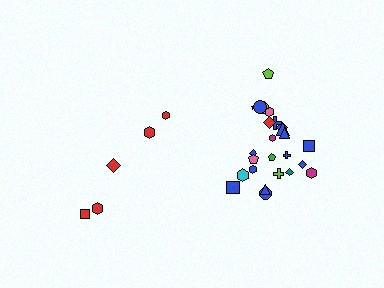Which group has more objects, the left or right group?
The right group.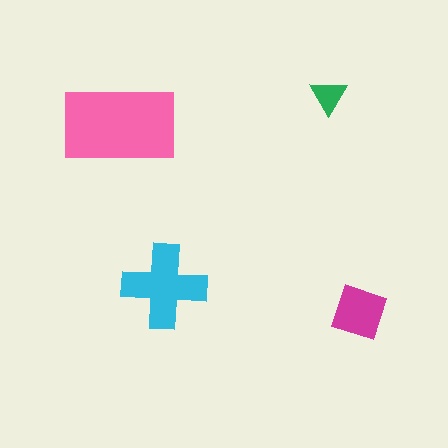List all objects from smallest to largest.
The green triangle, the magenta diamond, the cyan cross, the pink rectangle.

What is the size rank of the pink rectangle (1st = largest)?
1st.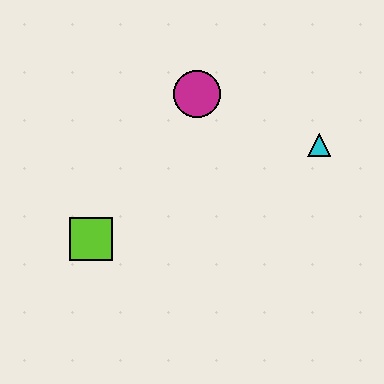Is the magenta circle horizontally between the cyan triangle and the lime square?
Yes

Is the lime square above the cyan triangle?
No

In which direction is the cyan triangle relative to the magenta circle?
The cyan triangle is to the right of the magenta circle.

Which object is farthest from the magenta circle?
The lime square is farthest from the magenta circle.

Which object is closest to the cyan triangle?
The magenta circle is closest to the cyan triangle.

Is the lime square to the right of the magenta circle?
No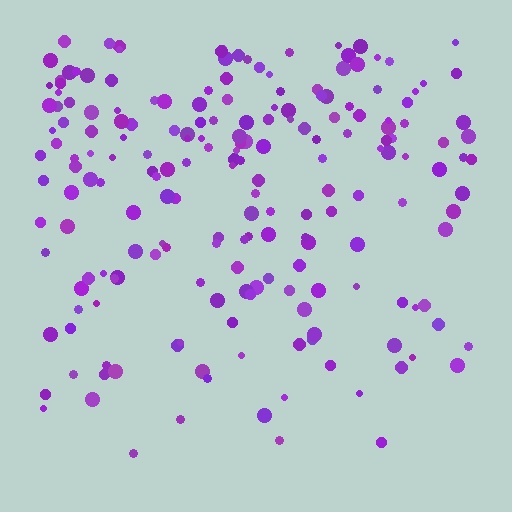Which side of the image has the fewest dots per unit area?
The bottom.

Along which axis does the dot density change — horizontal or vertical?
Vertical.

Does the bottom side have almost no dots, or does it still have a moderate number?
Still a moderate number, just noticeably fewer than the top.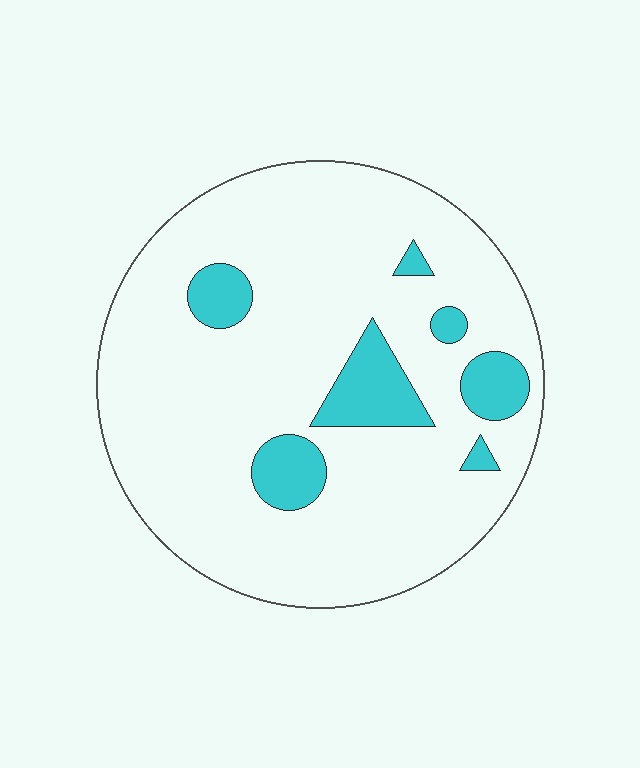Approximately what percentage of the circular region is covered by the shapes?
Approximately 15%.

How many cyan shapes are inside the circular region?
7.